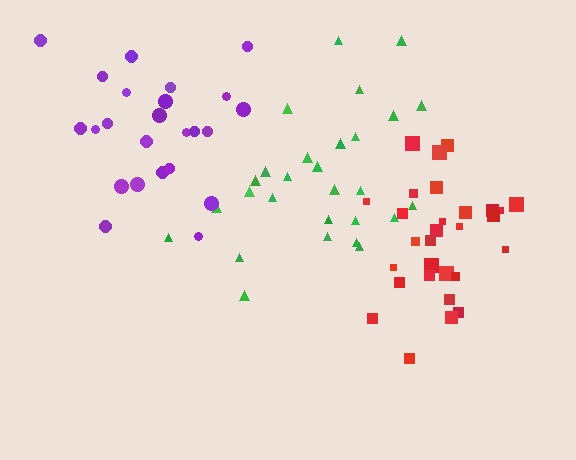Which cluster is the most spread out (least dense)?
Green.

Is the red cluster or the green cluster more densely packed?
Red.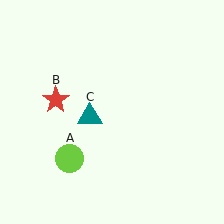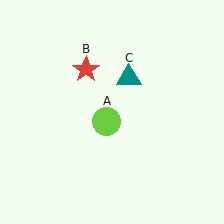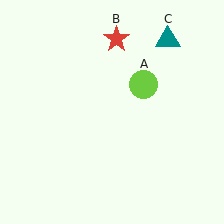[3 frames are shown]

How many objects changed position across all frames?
3 objects changed position: lime circle (object A), red star (object B), teal triangle (object C).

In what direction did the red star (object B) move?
The red star (object B) moved up and to the right.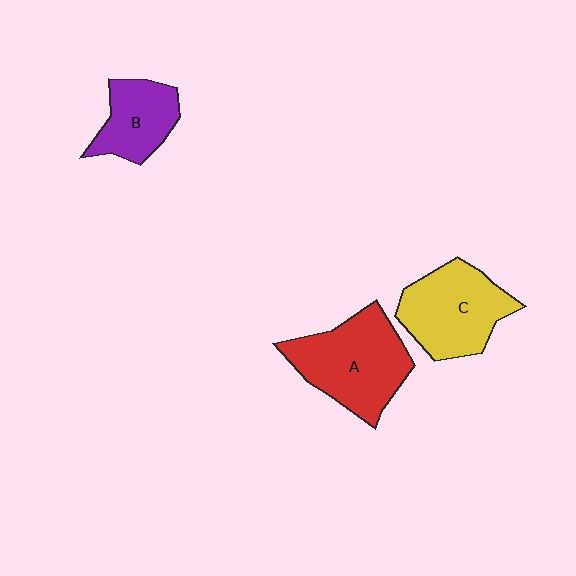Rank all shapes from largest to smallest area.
From largest to smallest: A (red), C (yellow), B (purple).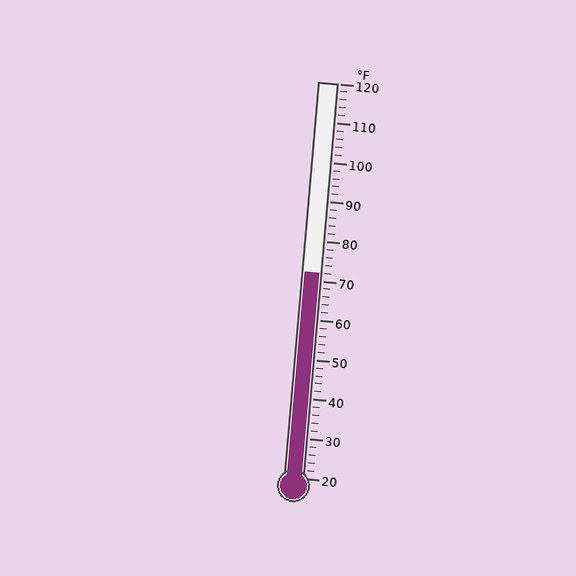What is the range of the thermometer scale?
The thermometer scale ranges from 20°F to 120°F.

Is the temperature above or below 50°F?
The temperature is above 50°F.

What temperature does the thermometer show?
The thermometer shows approximately 72°F.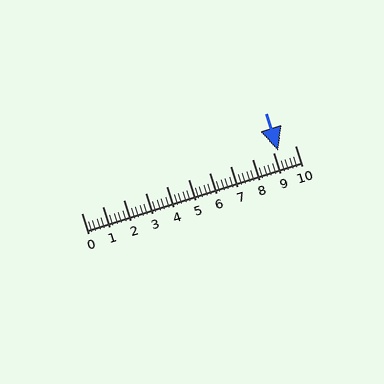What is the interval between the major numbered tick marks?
The major tick marks are spaced 1 units apart.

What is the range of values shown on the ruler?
The ruler shows values from 0 to 10.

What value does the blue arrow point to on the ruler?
The blue arrow points to approximately 9.2.